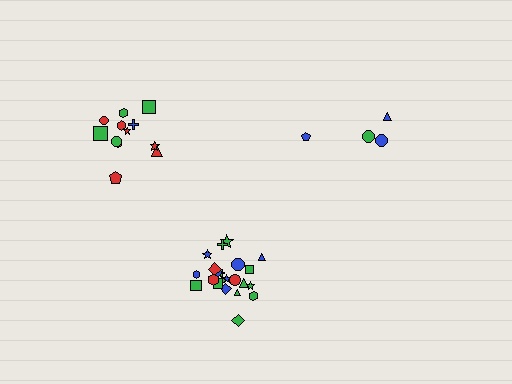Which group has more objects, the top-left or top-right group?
The top-left group.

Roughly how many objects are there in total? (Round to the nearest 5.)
Roughly 40 objects in total.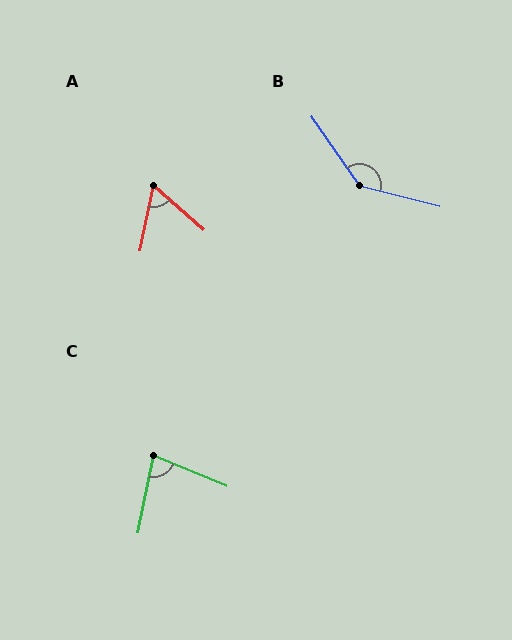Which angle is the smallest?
A, at approximately 61 degrees.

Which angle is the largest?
B, at approximately 139 degrees.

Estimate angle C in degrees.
Approximately 79 degrees.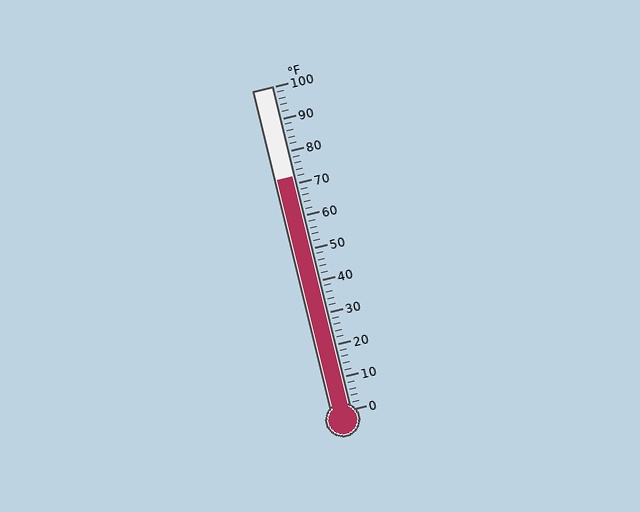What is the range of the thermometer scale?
The thermometer scale ranges from 0°F to 100°F.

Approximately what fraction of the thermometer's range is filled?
The thermometer is filled to approximately 70% of its range.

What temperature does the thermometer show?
The thermometer shows approximately 72°F.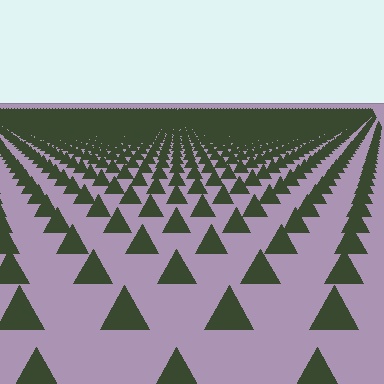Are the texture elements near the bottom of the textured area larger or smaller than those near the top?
Larger. Near the bottom, elements are closer to the viewer and appear at a bigger on-screen size.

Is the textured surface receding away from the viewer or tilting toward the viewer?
The surface is receding away from the viewer. Texture elements get smaller and denser toward the top.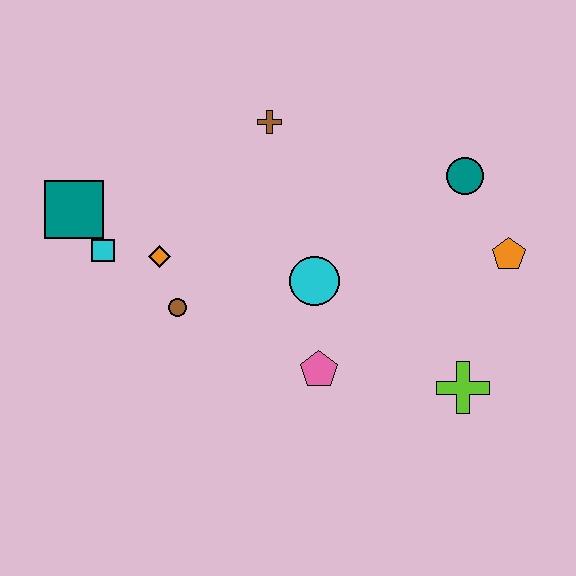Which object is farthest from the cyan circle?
The teal square is farthest from the cyan circle.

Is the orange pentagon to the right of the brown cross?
Yes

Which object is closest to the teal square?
The cyan square is closest to the teal square.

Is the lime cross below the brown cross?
Yes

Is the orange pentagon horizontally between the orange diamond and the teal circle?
No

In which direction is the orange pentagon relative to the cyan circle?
The orange pentagon is to the right of the cyan circle.